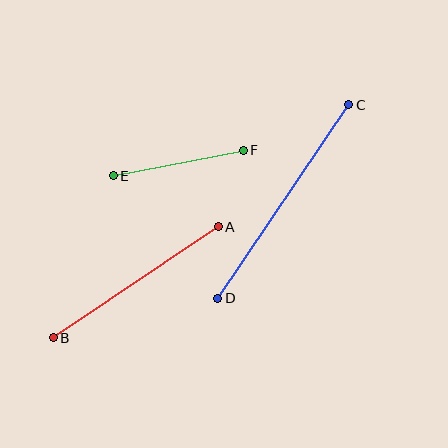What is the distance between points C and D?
The distance is approximately 234 pixels.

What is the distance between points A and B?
The distance is approximately 199 pixels.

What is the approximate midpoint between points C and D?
The midpoint is at approximately (283, 202) pixels.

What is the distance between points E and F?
The distance is approximately 133 pixels.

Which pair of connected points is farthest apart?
Points C and D are farthest apart.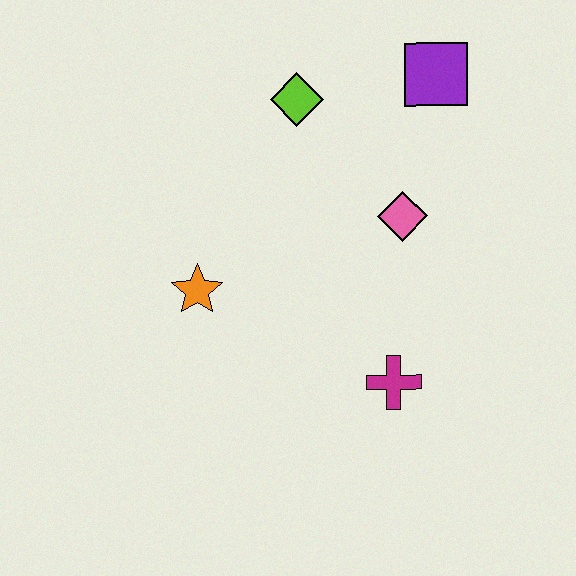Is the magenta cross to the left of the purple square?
Yes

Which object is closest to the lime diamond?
The purple square is closest to the lime diamond.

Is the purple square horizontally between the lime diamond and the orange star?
No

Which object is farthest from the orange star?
The purple square is farthest from the orange star.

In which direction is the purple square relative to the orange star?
The purple square is to the right of the orange star.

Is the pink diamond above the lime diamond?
No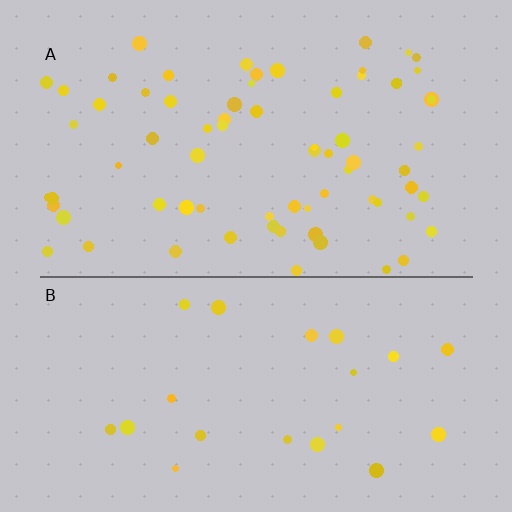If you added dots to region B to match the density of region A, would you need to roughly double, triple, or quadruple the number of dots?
Approximately triple.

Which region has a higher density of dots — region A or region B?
A (the top).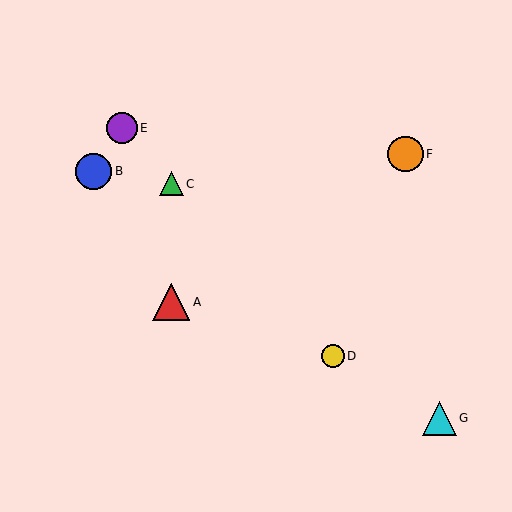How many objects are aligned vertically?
2 objects (A, C) are aligned vertically.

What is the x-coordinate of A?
Object A is at x≈171.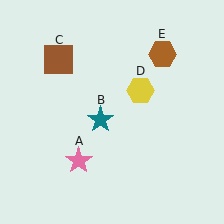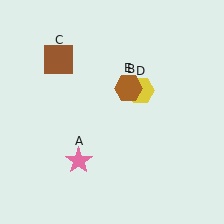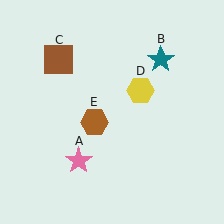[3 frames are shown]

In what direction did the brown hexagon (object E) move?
The brown hexagon (object E) moved down and to the left.